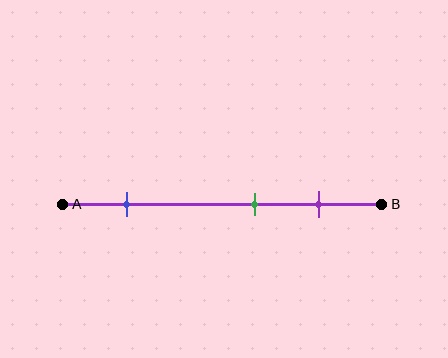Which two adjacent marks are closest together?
The green and purple marks are the closest adjacent pair.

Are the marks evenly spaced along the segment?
No, the marks are not evenly spaced.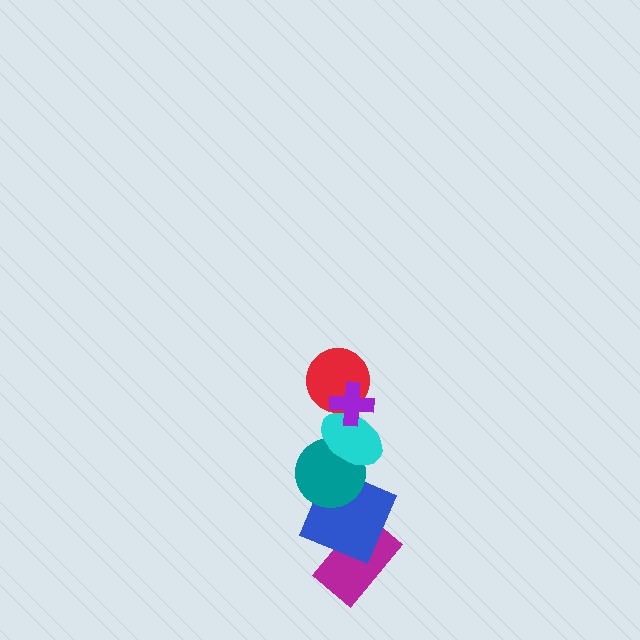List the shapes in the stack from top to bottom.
From top to bottom: the purple cross, the red circle, the cyan ellipse, the teal circle, the blue square, the magenta rectangle.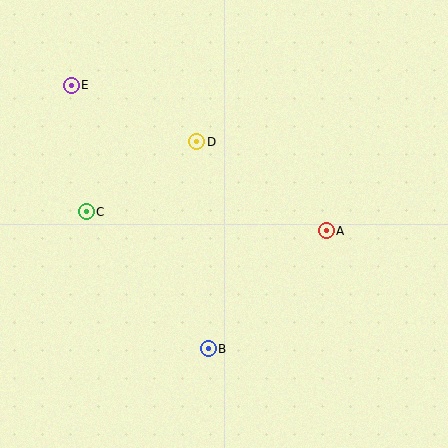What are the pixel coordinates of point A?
Point A is at (326, 231).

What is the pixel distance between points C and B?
The distance between C and B is 183 pixels.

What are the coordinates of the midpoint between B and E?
The midpoint between B and E is at (140, 217).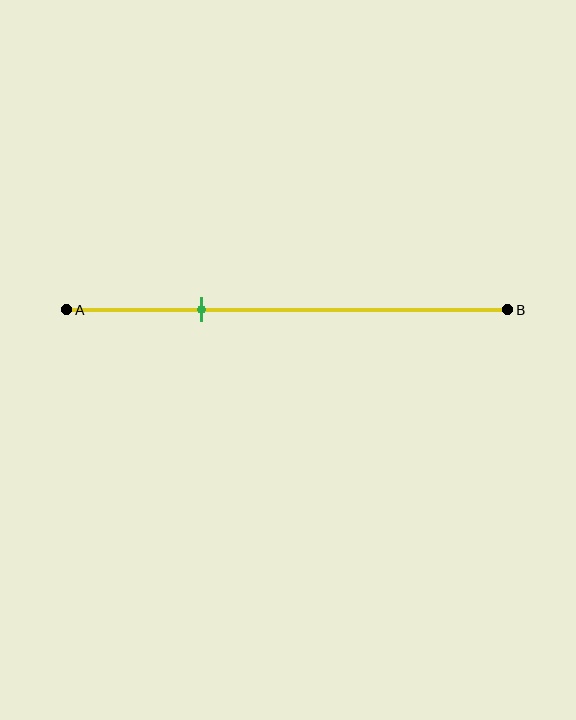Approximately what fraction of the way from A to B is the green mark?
The green mark is approximately 30% of the way from A to B.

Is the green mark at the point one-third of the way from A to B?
Yes, the mark is approximately at the one-third point.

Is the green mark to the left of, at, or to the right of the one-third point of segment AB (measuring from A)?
The green mark is approximately at the one-third point of segment AB.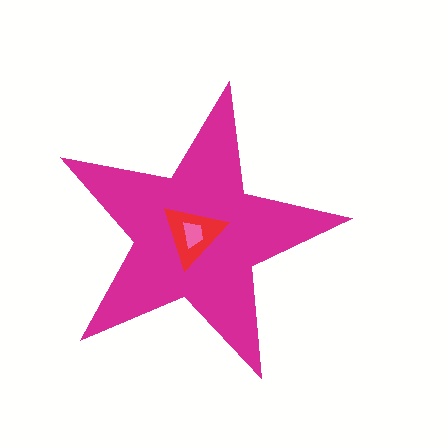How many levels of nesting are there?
3.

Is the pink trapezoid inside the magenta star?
Yes.